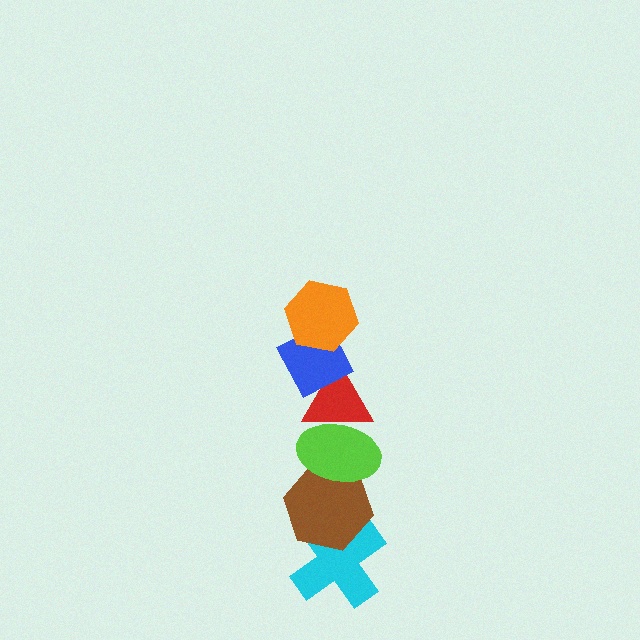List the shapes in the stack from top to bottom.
From top to bottom: the orange hexagon, the blue diamond, the red triangle, the lime ellipse, the brown hexagon, the cyan cross.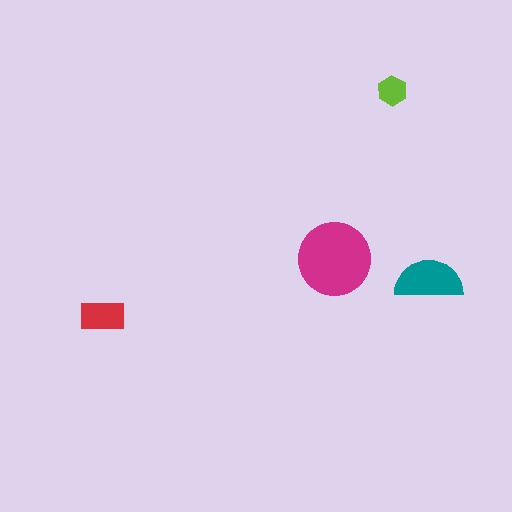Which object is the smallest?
The lime hexagon.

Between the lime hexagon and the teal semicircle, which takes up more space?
The teal semicircle.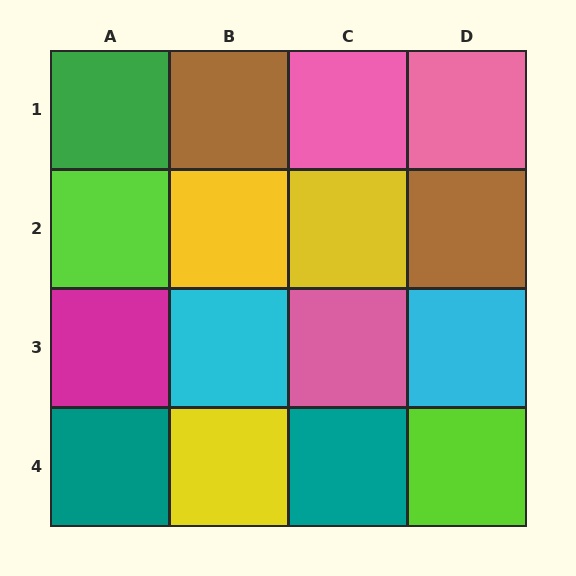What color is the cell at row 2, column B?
Yellow.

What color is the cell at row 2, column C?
Yellow.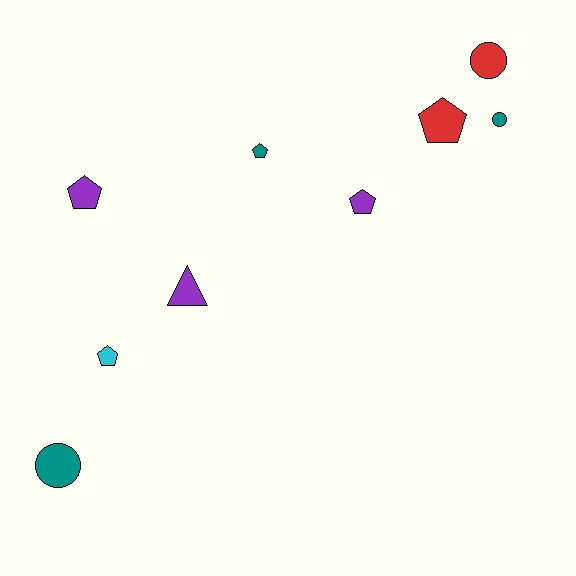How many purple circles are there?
There are no purple circles.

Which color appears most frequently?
Purple, with 3 objects.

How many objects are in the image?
There are 9 objects.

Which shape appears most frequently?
Pentagon, with 5 objects.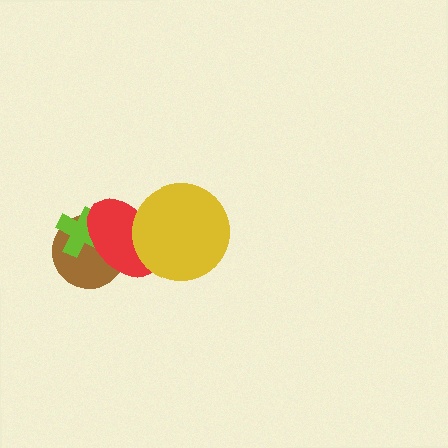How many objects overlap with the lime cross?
2 objects overlap with the lime cross.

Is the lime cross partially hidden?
Yes, it is partially covered by another shape.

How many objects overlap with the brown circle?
2 objects overlap with the brown circle.